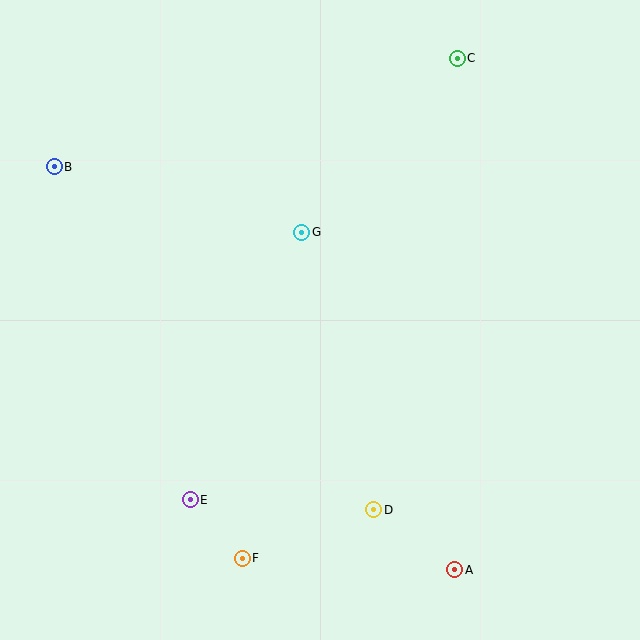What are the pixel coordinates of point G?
Point G is at (301, 232).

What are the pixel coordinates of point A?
Point A is at (455, 570).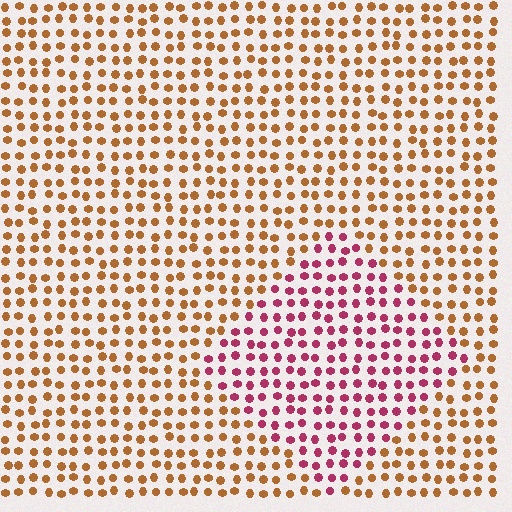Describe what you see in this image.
The image is filled with small brown elements in a uniform arrangement. A diamond-shaped region is visible where the elements are tinted to a slightly different hue, forming a subtle color boundary.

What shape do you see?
I see a diamond.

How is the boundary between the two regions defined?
The boundary is defined purely by a slight shift in hue (about 53 degrees). Spacing, size, and orientation are identical on both sides.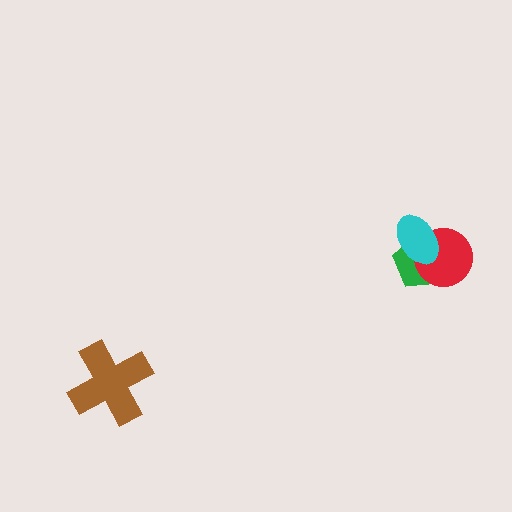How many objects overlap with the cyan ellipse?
2 objects overlap with the cyan ellipse.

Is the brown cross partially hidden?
No, no other shape covers it.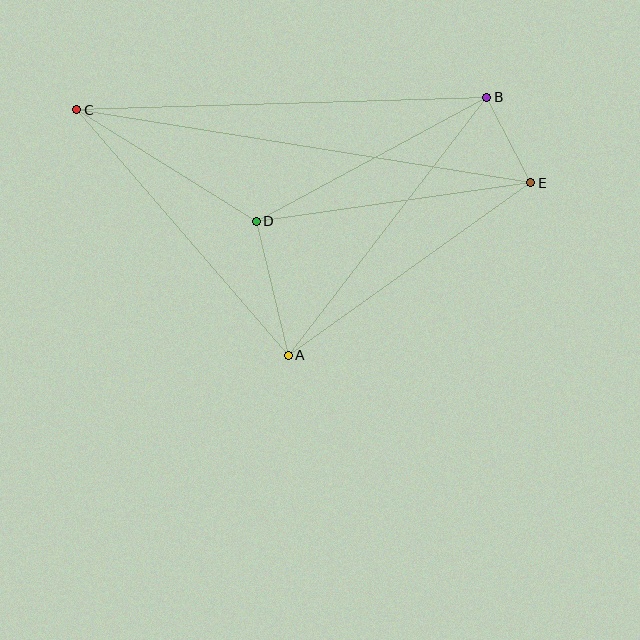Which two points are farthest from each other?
Points C and E are farthest from each other.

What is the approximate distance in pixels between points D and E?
The distance between D and E is approximately 277 pixels.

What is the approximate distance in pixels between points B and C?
The distance between B and C is approximately 410 pixels.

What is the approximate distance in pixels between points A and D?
The distance between A and D is approximately 138 pixels.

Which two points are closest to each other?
Points B and E are closest to each other.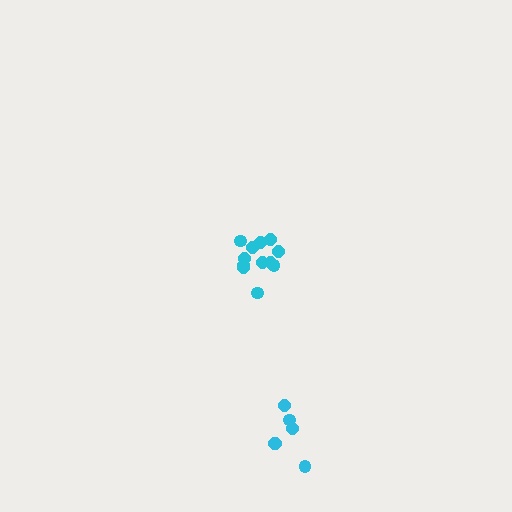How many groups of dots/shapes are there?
There are 2 groups.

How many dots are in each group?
Group 1: 12 dots, Group 2: 6 dots (18 total).